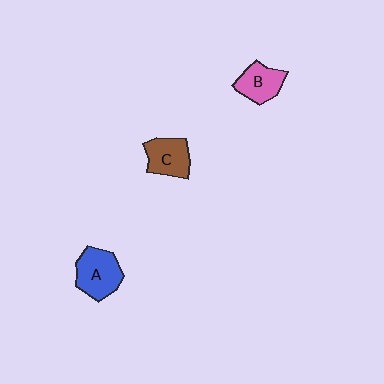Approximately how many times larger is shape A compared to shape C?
Approximately 1.2 times.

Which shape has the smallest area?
Shape B (pink).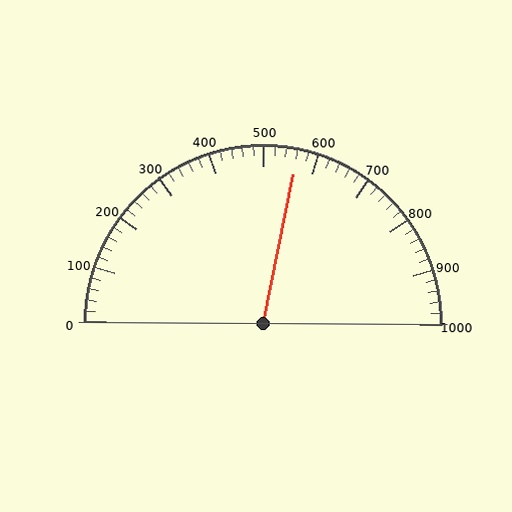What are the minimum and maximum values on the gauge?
The gauge ranges from 0 to 1000.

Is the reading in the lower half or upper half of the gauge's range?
The reading is in the upper half of the range (0 to 1000).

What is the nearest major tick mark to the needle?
The nearest major tick mark is 600.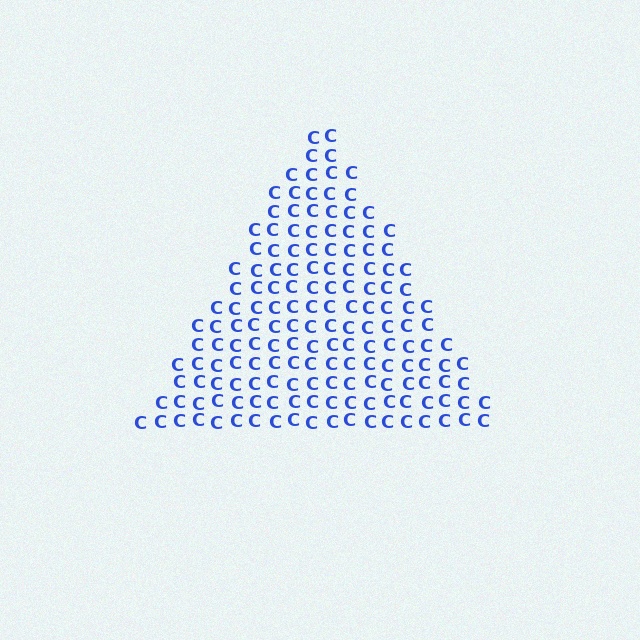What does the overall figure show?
The overall figure shows a triangle.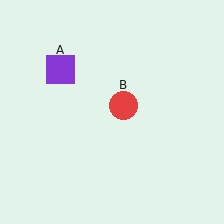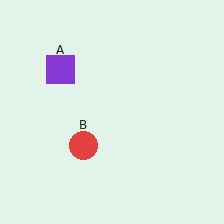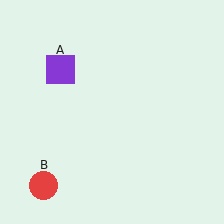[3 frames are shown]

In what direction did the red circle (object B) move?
The red circle (object B) moved down and to the left.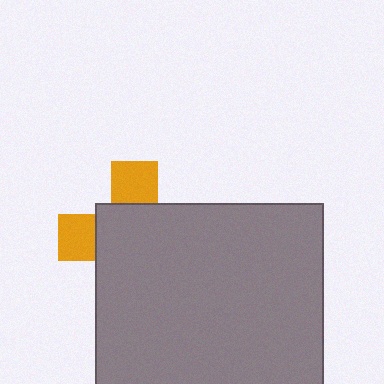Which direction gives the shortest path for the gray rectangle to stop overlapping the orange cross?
Moving toward the lower-right gives the shortest separation.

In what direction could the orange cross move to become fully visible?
The orange cross could move toward the upper-left. That would shift it out from behind the gray rectangle entirely.